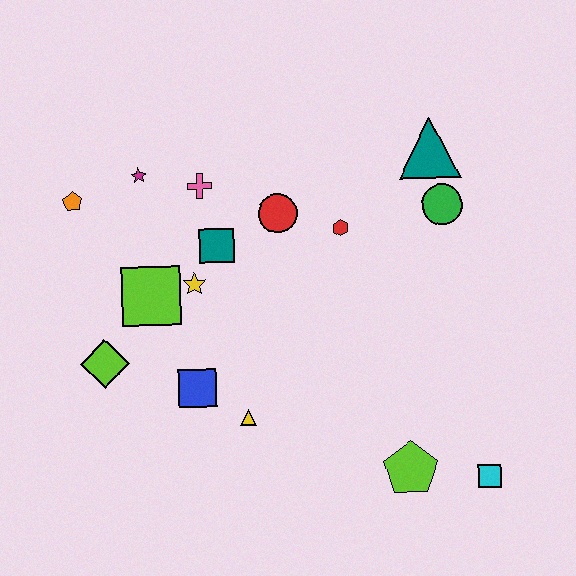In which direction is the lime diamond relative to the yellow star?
The lime diamond is to the left of the yellow star.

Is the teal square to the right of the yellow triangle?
No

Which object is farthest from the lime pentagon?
The orange pentagon is farthest from the lime pentagon.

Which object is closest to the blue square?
The yellow triangle is closest to the blue square.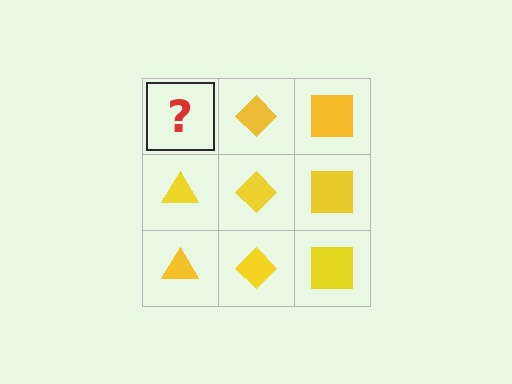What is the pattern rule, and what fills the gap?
The rule is that each column has a consistent shape. The gap should be filled with a yellow triangle.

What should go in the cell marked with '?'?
The missing cell should contain a yellow triangle.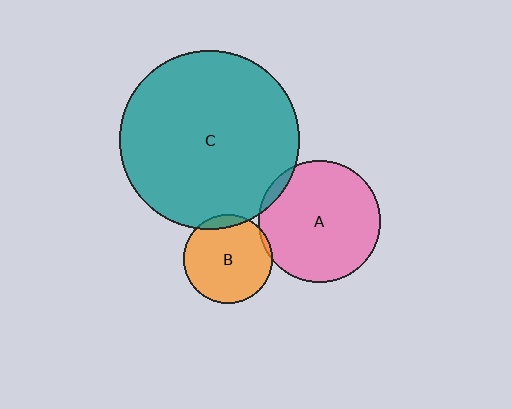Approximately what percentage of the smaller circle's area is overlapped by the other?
Approximately 5%.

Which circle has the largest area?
Circle C (teal).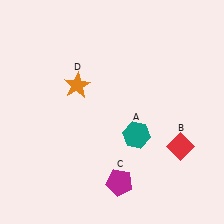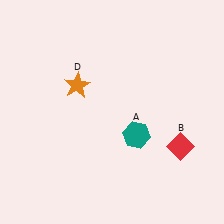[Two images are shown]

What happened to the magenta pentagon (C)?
The magenta pentagon (C) was removed in Image 2. It was in the bottom-right area of Image 1.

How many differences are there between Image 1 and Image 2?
There is 1 difference between the two images.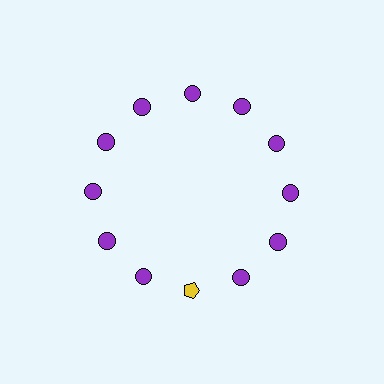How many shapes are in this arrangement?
There are 12 shapes arranged in a ring pattern.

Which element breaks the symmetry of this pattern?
The yellow pentagon at roughly the 6 o'clock position breaks the symmetry. All other shapes are purple circles.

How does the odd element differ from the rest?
It differs in both color (yellow instead of purple) and shape (pentagon instead of circle).